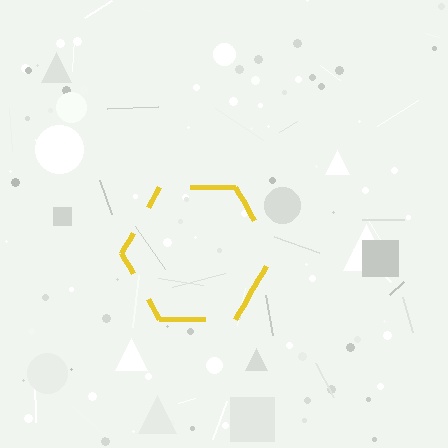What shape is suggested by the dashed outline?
The dashed outline suggests a hexagon.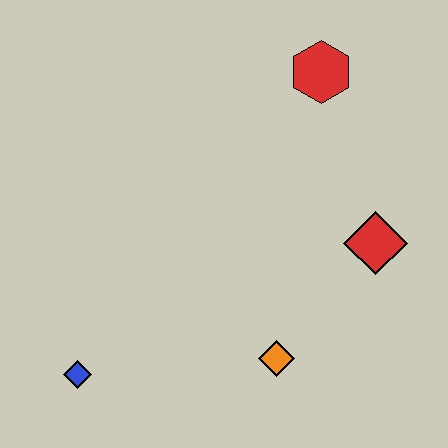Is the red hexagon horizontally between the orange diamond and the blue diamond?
No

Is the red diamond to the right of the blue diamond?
Yes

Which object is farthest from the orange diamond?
The red hexagon is farthest from the orange diamond.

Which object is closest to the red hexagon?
The red diamond is closest to the red hexagon.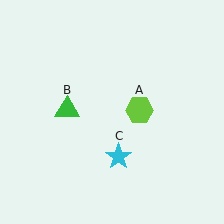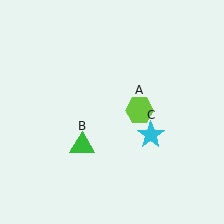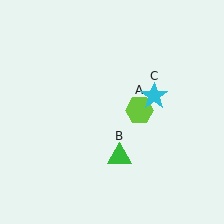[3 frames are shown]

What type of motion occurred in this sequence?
The green triangle (object B), cyan star (object C) rotated counterclockwise around the center of the scene.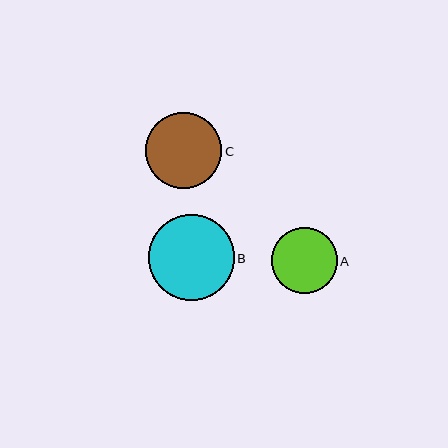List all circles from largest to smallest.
From largest to smallest: B, C, A.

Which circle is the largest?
Circle B is the largest with a size of approximately 86 pixels.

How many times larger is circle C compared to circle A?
Circle C is approximately 1.2 times the size of circle A.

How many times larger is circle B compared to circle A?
Circle B is approximately 1.3 times the size of circle A.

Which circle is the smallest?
Circle A is the smallest with a size of approximately 66 pixels.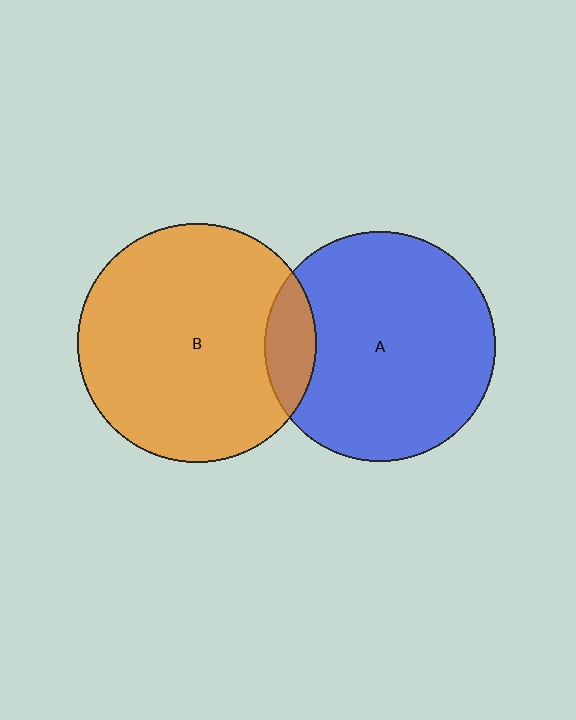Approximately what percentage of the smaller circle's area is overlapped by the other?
Approximately 15%.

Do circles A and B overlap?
Yes.